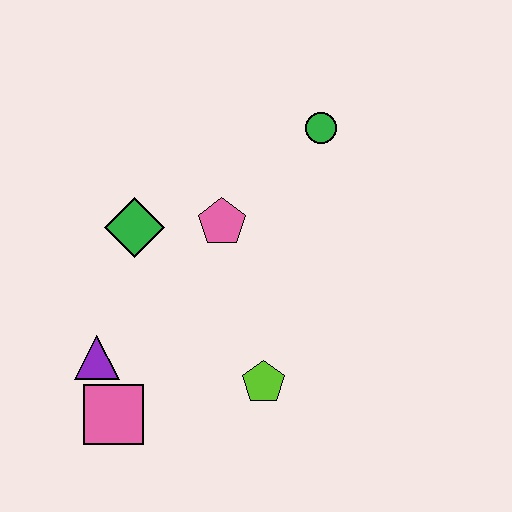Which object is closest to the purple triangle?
The pink square is closest to the purple triangle.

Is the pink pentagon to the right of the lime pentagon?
No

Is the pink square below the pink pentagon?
Yes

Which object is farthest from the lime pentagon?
The green circle is farthest from the lime pentagon.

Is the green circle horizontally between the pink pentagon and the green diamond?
No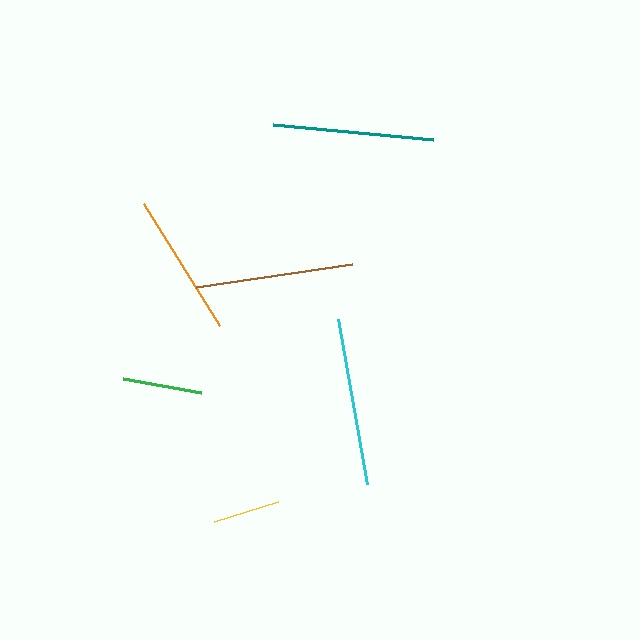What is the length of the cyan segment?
The cyan segment is approximately 168 pixels long.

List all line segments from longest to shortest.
From longest to shortest: cyan, teal, brown, orange, green, yellow.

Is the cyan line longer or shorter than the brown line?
The cyan line is longer than the brown line.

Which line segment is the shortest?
The yellow line is the shortest at approximately 67 pixels.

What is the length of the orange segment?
The orange segment is approximately 144 pixels long.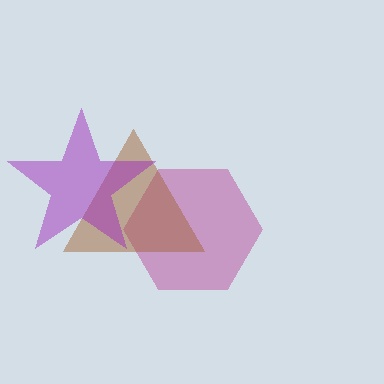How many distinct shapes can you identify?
There are 3 distinct shapes: a magenta hexagon, a brown triangle, a purple star.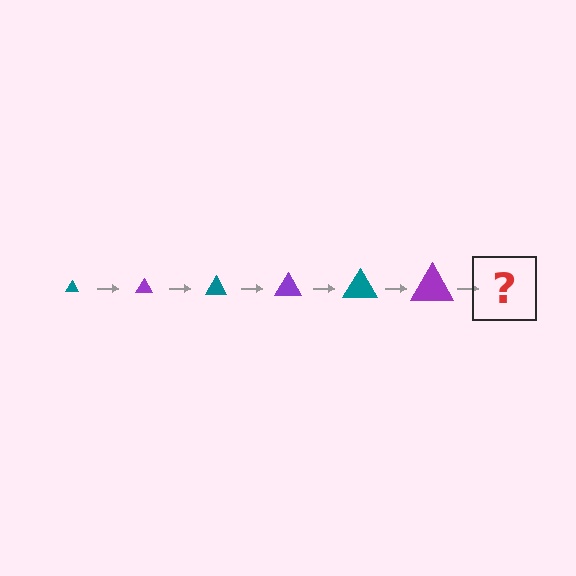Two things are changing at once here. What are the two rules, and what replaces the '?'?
The two rules are that the triangle grows larger each step and the color cycles through teal and purple. The '?' should be a teal triangle, larger than the previous one.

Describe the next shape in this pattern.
It should be a teal triangle, larger than the previous one.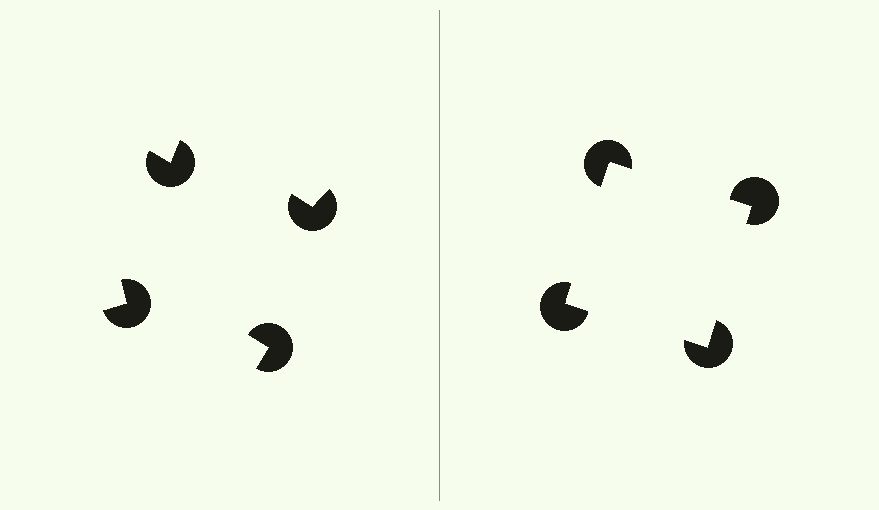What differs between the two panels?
The pac-man discs are positioned identically on both sides; only the wedge orientations differ. On the right they align to a square; on the left they are misaligned.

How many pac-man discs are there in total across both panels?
8 — 4 on each side.